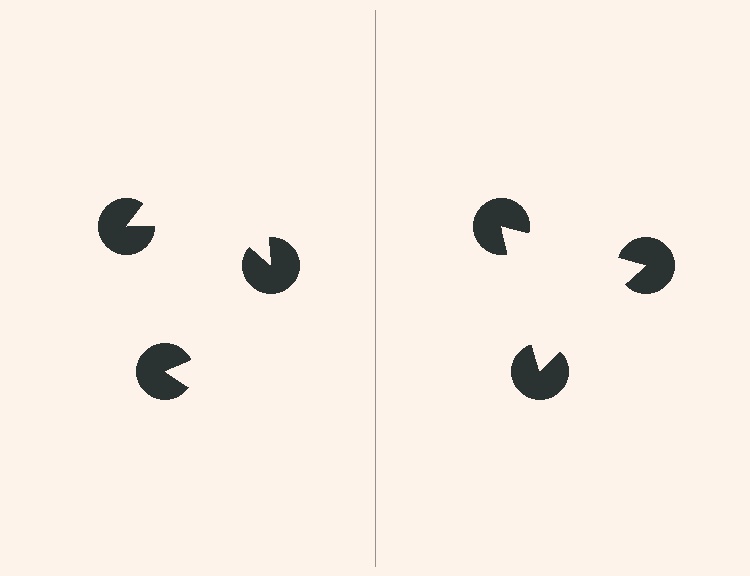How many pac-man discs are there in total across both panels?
6 — 3 on each side.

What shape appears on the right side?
An illusory triangle.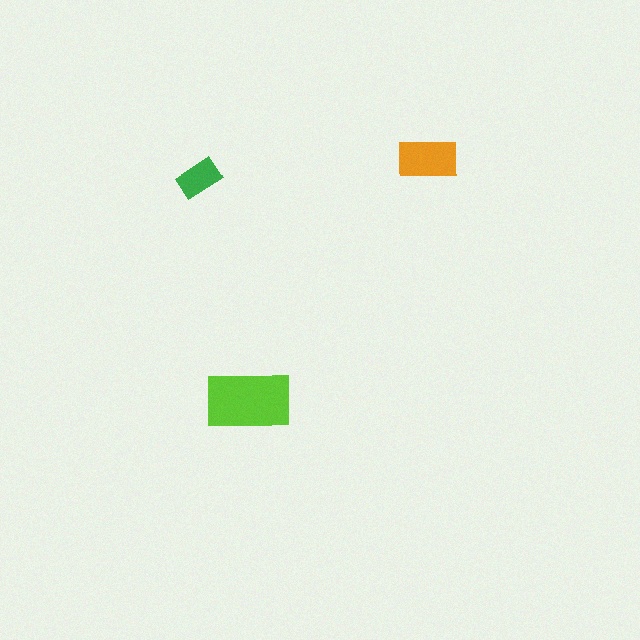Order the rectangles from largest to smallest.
the lime one, the orange one, the green one.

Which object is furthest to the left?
The green rectangle is leftmost.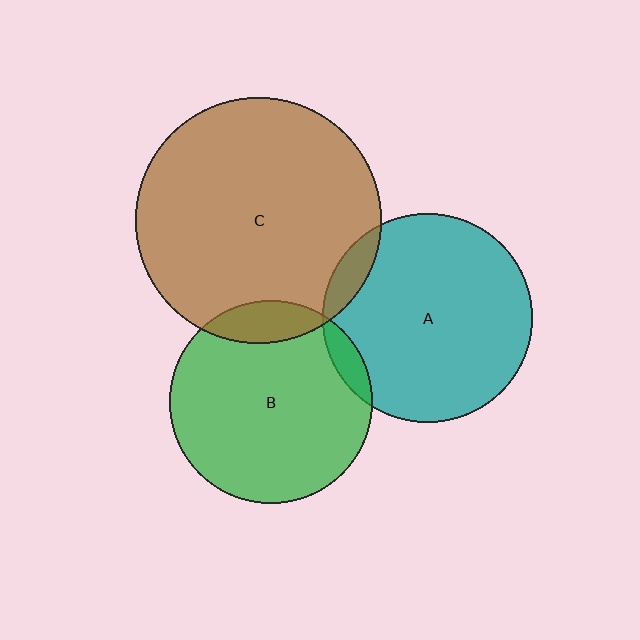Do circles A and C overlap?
Yes.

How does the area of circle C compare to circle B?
Approximately 1.5 times.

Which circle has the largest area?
Circle C (brown).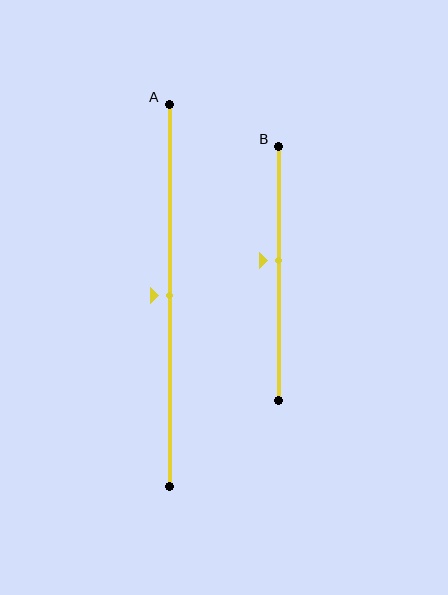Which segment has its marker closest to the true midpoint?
Segment A has its marker closest to the true midpoint.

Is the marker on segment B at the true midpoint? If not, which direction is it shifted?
No, the marker on segment B is shifted upward by about 5% of the segment length.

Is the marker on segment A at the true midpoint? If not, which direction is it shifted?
Yes, the marker on segment A is at the true midpoint.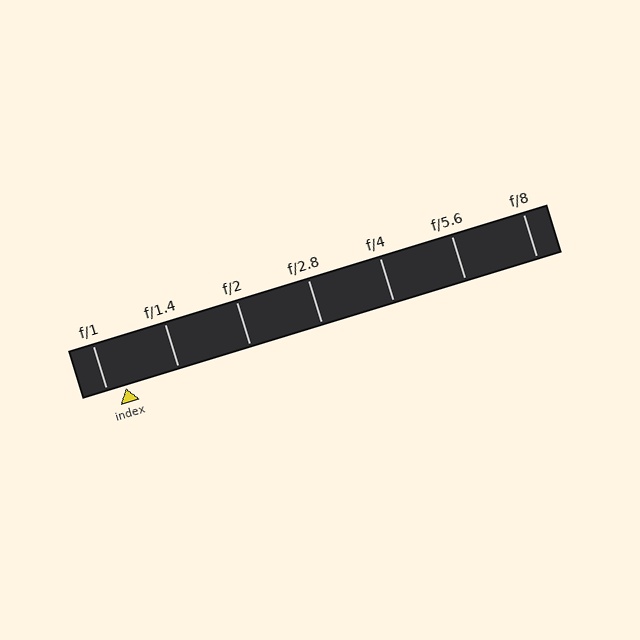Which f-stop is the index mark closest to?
The index mark is closest to f/1.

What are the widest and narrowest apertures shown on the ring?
The widest aperture shown is f/1 and the narrowest is f/8.